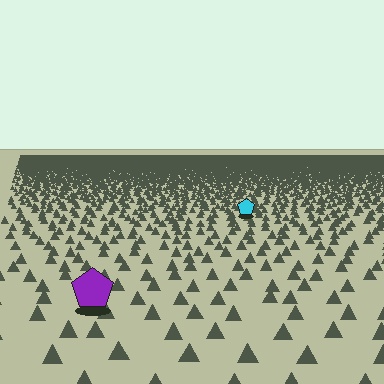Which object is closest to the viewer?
The purple pentagon is closest. The texture marks near it are larger and more spread out.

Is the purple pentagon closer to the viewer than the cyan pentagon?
Yes. The purple pentagon is closer — you can tell from the texture gradient: the ground texture is coarser near it.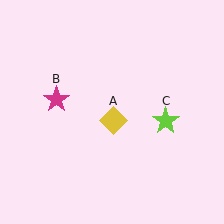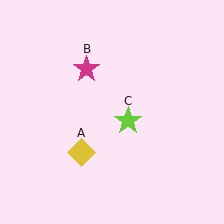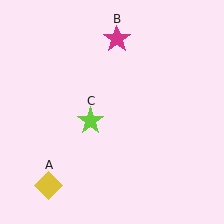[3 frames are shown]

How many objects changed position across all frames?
3 objects changed position: yellow diamond (object A), magenta star (object B), lime star (object C).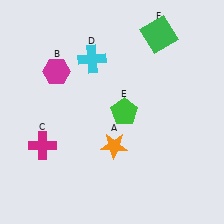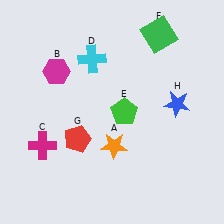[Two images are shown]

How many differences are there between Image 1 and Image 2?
There are 2 differences between the two images.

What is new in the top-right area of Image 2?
A blue star (H) was added in the top-right area of Image 2.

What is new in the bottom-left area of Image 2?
A red pentagon (G) was added in the bottom-left area of Image 2.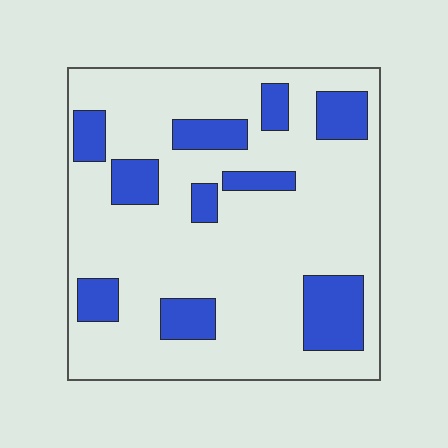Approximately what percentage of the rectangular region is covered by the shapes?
Approximately 20%.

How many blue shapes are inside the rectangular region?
10.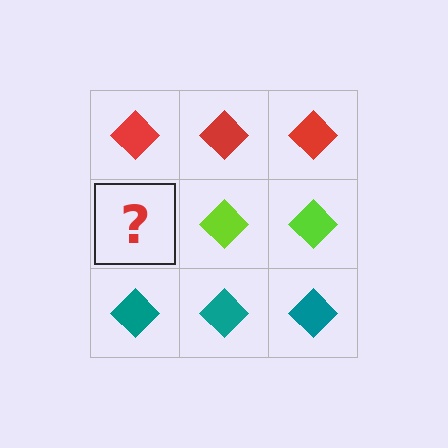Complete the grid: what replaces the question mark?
The question mark should be replaced with a lime diamond.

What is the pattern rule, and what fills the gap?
The rule is that each row has a consistent color. The gap should be filled with a lime diamond.